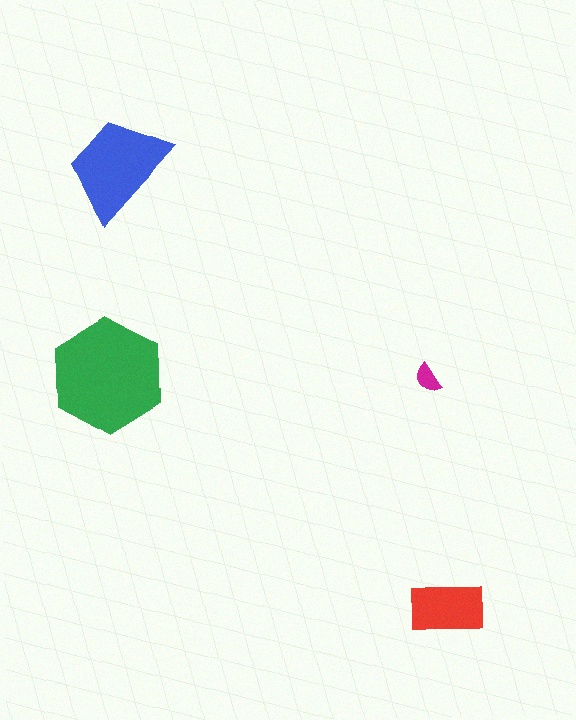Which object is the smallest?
The magenta semicircle.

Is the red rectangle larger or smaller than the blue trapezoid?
Smaller.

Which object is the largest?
The green hexagon.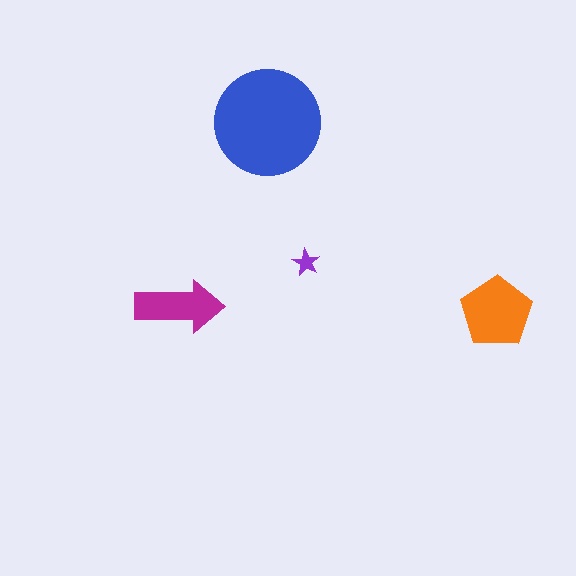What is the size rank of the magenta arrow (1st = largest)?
3rd.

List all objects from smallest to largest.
The purple star, the magenta arrow, the orange pentagon, the blue circle.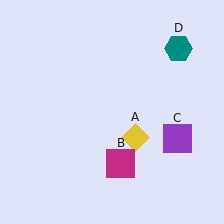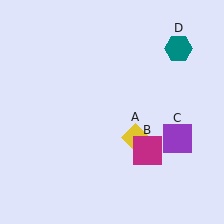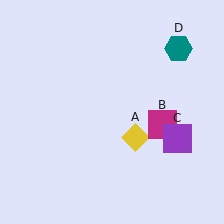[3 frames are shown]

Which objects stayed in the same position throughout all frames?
Yellow diamond (object A) and purple square (object C) and teal hexagon (object D) remained stationary.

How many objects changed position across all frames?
1 object changed position: magenta square (object B).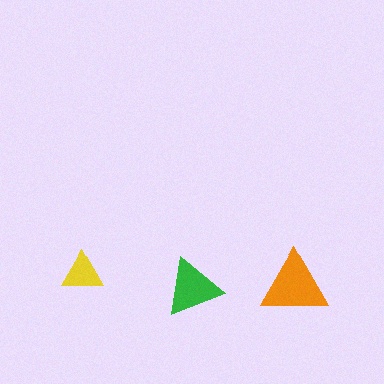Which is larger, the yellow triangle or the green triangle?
The green one.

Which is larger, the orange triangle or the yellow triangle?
The orange one.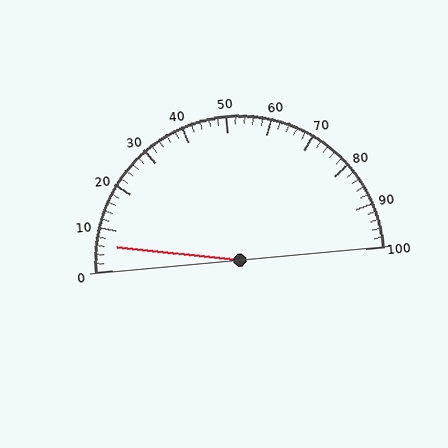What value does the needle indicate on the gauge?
The needle indicates approximately 6.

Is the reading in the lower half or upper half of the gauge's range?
The reading is in the lower half of the range (0 to 100).